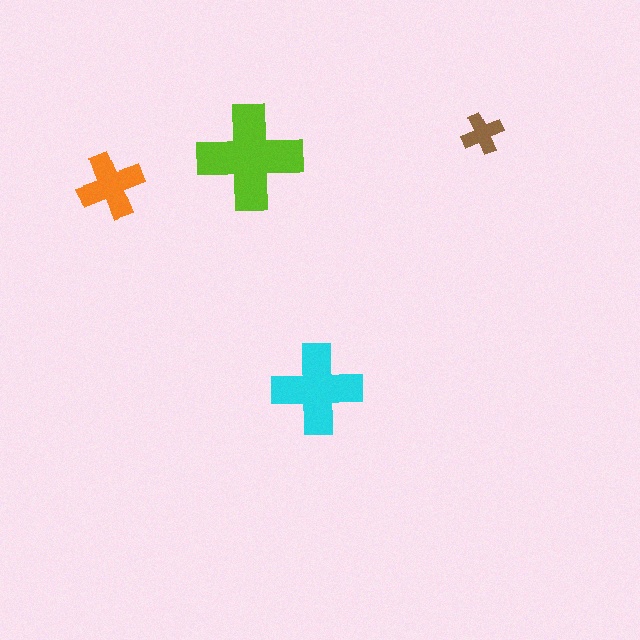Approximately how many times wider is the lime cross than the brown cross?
About 2.5 times wider.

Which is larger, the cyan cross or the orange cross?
The cyan one.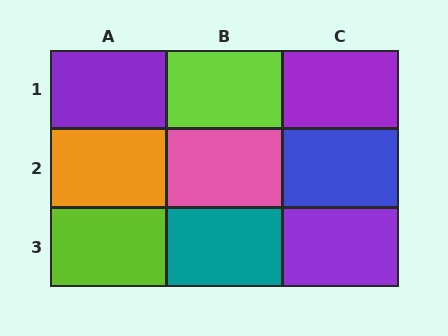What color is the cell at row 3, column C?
Purple.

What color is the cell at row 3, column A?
Lime.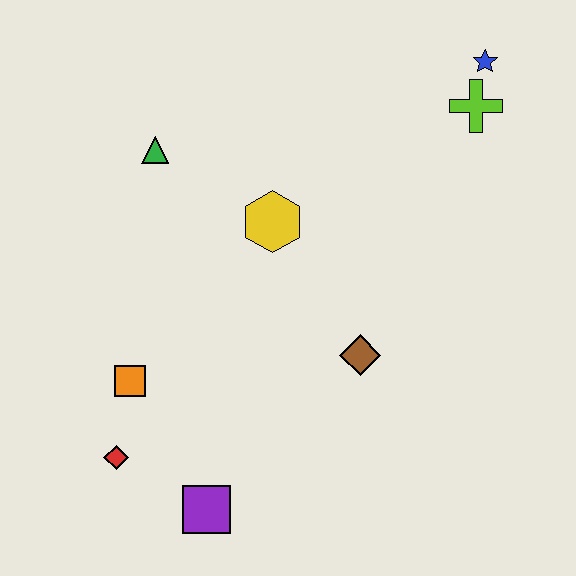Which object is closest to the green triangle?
The yellow hexagon is closest to the green triangle.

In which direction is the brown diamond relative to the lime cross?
The brown diamond is below the lime cross.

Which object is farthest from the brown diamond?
The blue star is farthest from the brown diamond.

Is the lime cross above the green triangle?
Yes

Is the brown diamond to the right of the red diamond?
Yes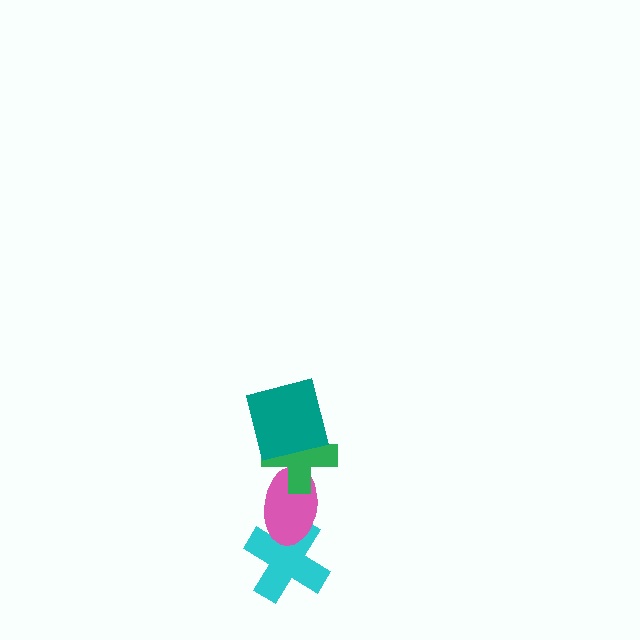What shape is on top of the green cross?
The teal square is on top of the green cross.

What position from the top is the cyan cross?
The cyan cross is 4th from the top.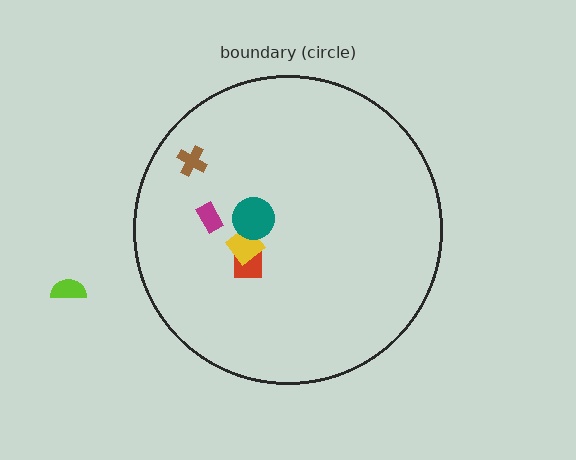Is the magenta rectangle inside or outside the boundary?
Inside.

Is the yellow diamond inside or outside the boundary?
Inside.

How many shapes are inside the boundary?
5 inside, 1 outside.